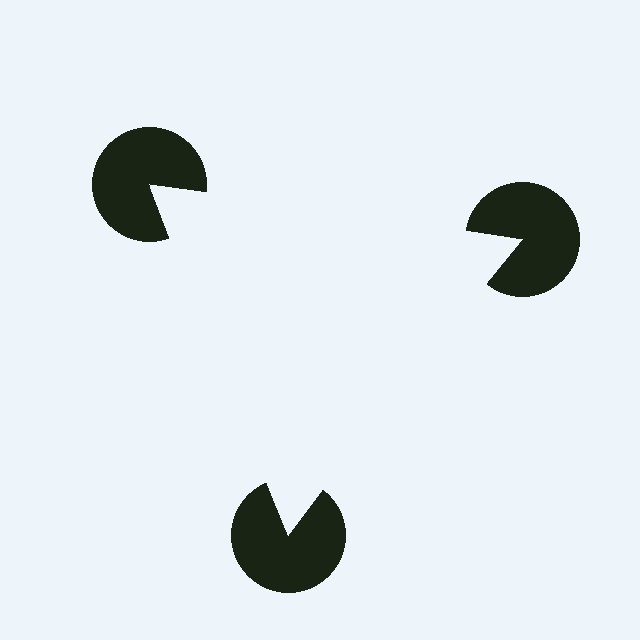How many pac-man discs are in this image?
There are 3 — one at each vertex of the illusory triangle.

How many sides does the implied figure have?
3 sides.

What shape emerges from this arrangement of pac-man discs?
An illusory triangle — its edges are inferred from the aligned wedge cuts in the pac-man discs, not physically drawn.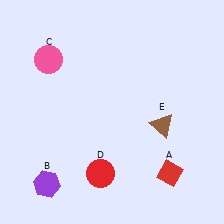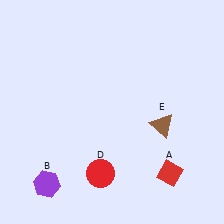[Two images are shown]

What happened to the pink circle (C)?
The pink circle (C) was removed in Image 2. It was in the top-left area of Image 1.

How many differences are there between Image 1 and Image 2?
There is 1 difference between the two images.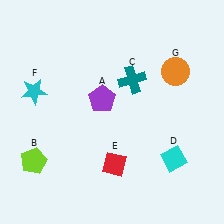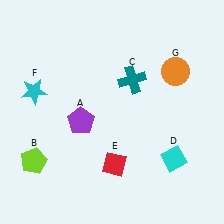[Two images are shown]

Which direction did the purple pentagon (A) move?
The purple pentagon (A) moved down.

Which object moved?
The purple pentagon (A) moved down.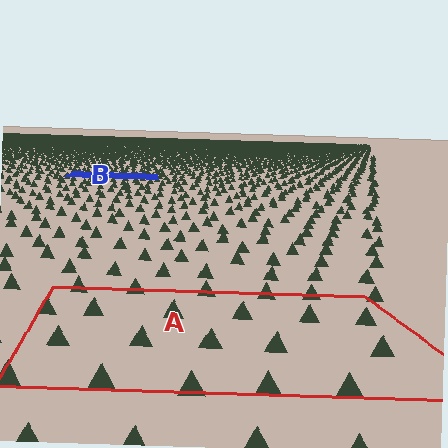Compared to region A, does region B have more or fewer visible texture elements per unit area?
Region B has more texture elements per unit area — they are packed more densely because it is farther away.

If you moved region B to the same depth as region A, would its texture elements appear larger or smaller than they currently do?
They would appear larger. At a closer depth, the same texture elements are projected at a bigger on-screen size.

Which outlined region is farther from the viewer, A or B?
Region B is farther from the viewer — the texture elements inside it appear smaller and more densely packed.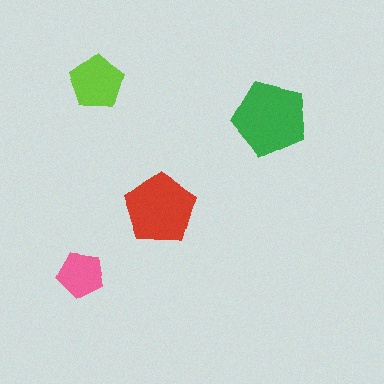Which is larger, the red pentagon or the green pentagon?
The green one.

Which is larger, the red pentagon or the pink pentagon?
The red one.